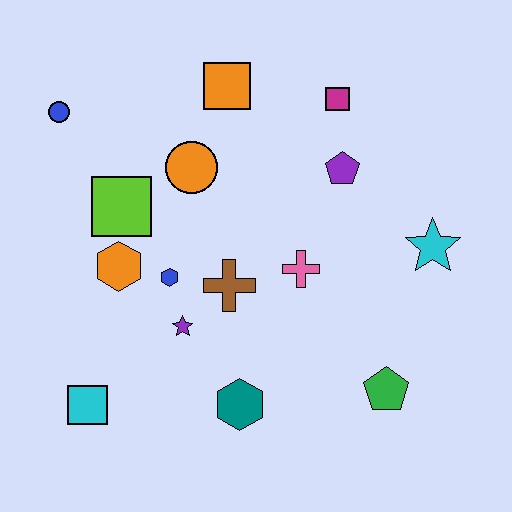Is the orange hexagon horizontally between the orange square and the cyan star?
No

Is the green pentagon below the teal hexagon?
No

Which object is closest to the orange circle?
The lime square is closest to the orange circle.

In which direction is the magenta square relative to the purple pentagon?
The magenta square is above the purple pentagon.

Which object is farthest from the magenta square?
The cyan square is farthest from the magenta square.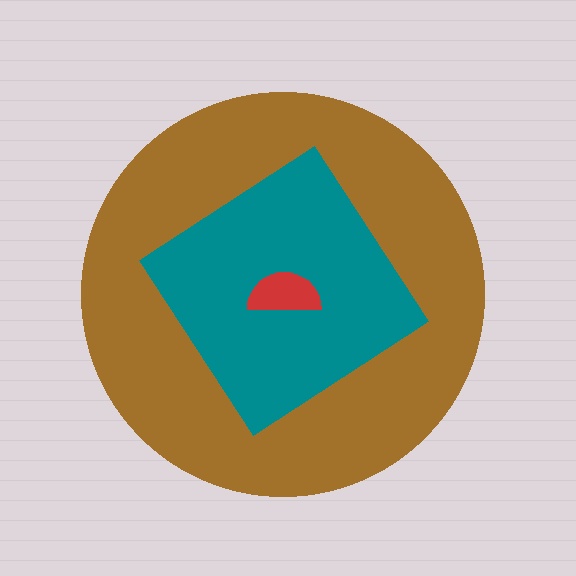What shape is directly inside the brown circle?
The teal diamond.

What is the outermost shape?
The brown circle.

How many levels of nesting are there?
3.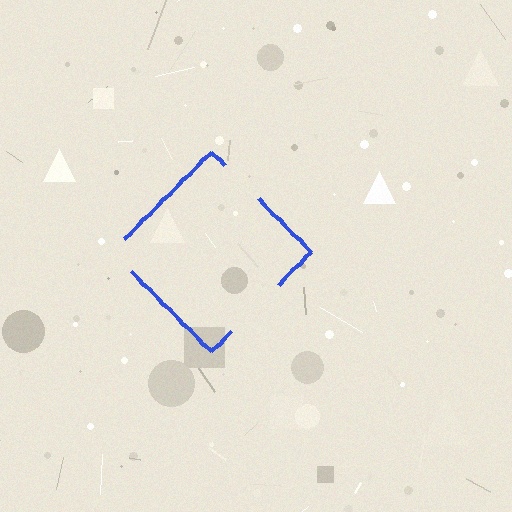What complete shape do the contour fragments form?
The contour fragments form a diamond.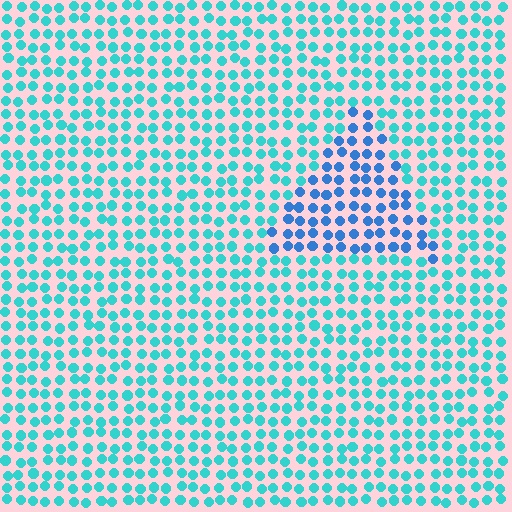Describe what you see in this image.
The image is filled with small cyan elements in a uniform arrangement. A triangle-shaped region is visible where the elements are tinted to a slightly different hue, forming a subtle color boundary.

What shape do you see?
I see a triangle.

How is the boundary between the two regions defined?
The boundary is defined purely by a slight shift in hue (about 35 degrees). Spacing, size, and orientation are identical on both sides.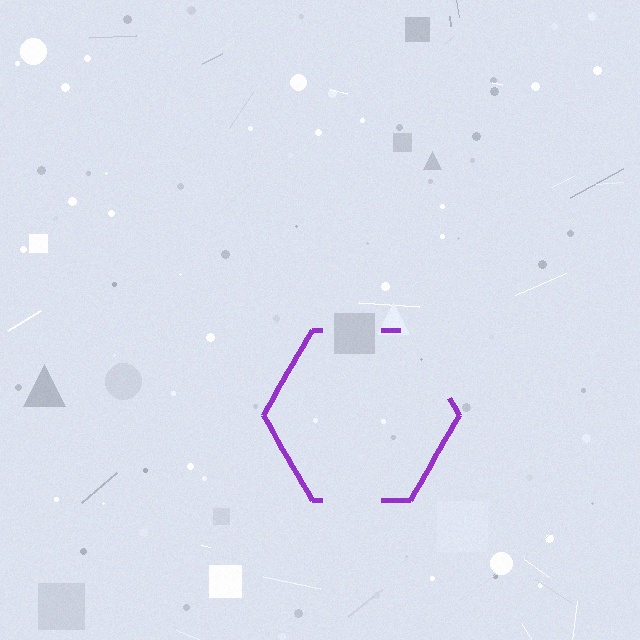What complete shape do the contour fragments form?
The contour fragments form a hexagon.